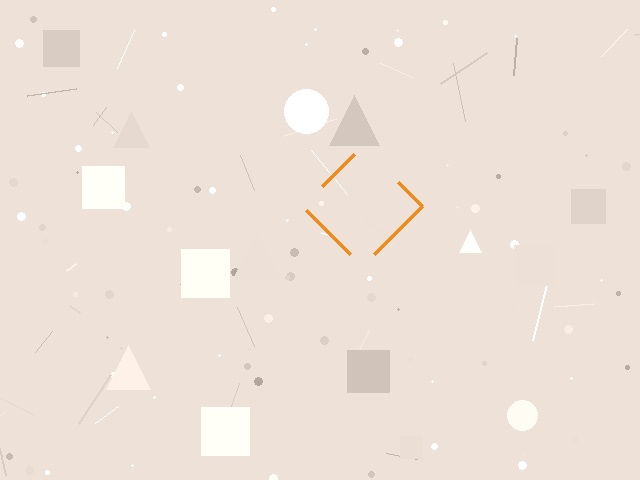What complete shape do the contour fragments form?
The contour fragments form a diamond.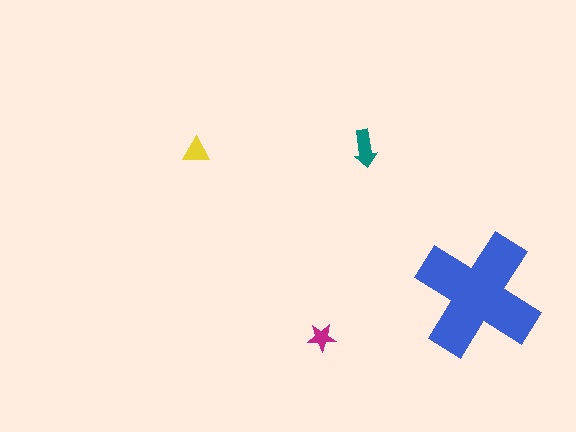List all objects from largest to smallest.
The blue cross, the teal arrow, the yellow triangle, the magenta star.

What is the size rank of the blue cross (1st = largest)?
1st.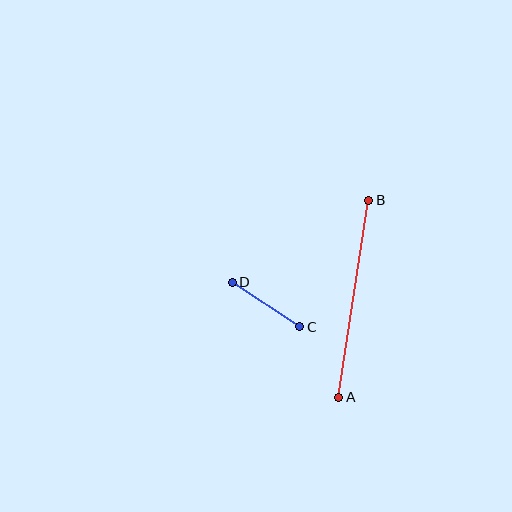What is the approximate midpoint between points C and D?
The midpoint is at approximately (266, 305) pixels.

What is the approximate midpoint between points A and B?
The midpoint is at approximately (354, 299) pixels.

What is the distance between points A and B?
The distance is approximately 199 pixels.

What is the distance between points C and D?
The distance is approximately 81 pixels.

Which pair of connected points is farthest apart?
Points A and B are farthest apart.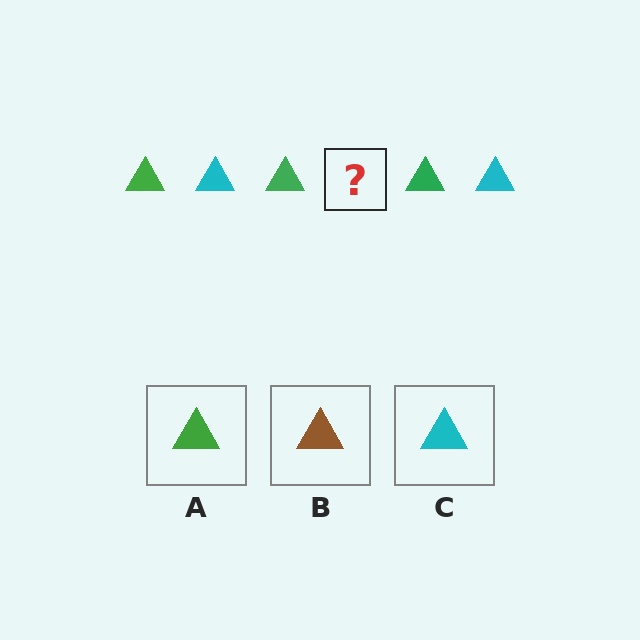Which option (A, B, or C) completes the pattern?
C.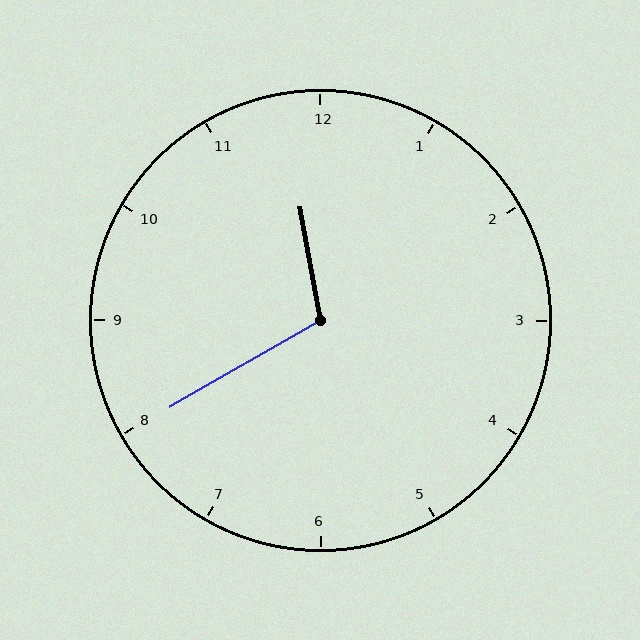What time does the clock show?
11:40.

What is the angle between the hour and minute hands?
Approximately 110 degrees.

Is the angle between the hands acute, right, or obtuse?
It is obtuse.